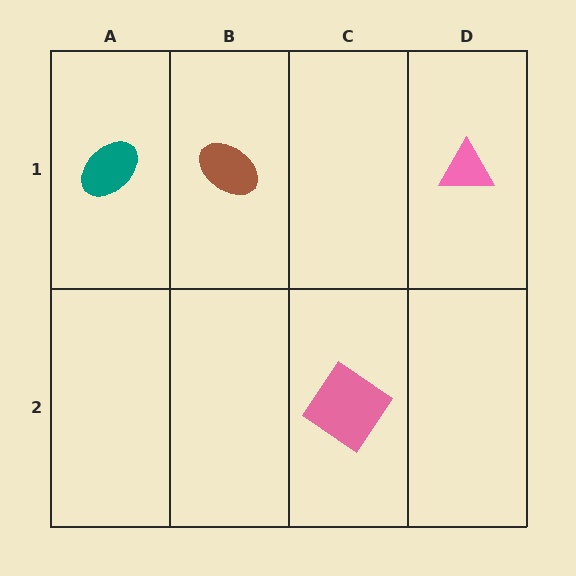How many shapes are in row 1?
3 shapes.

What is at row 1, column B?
A brown ellipse.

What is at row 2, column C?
A pink diamond.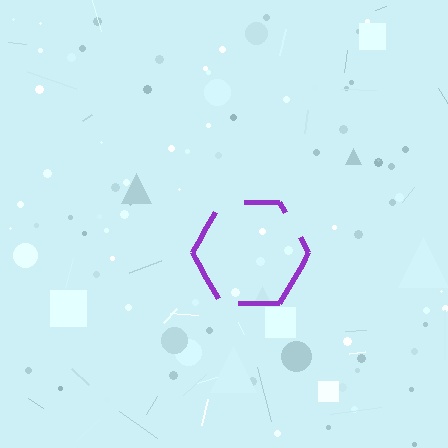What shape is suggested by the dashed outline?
The dashed outline suggests a hexagon.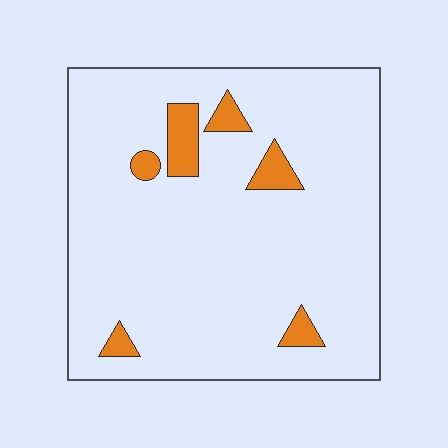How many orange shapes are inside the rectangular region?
6.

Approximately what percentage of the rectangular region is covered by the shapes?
Approximately 10%.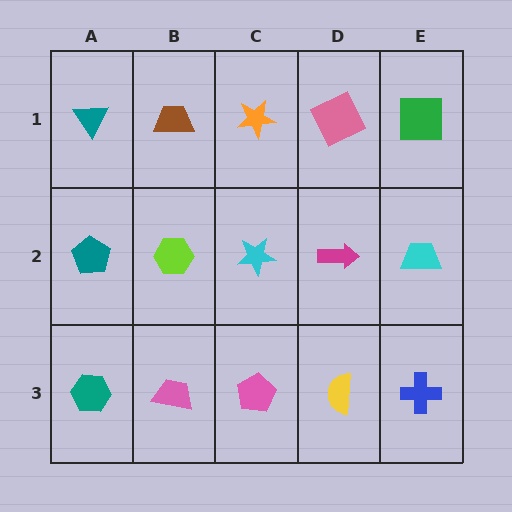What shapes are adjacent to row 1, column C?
A cyan star (row 2, column C), a brown trapezoid (row 1, column B), a pink square (row 1, column D).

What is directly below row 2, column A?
A teal hexagon.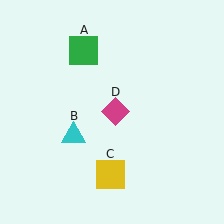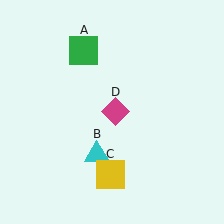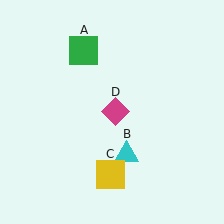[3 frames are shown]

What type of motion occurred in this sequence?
The cyan triangle (object B) rotated counterclockwise around the center of the scene.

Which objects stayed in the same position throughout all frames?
Green square (object A) and yellow square (object C) and magenta diamond (object D) remained stationary.